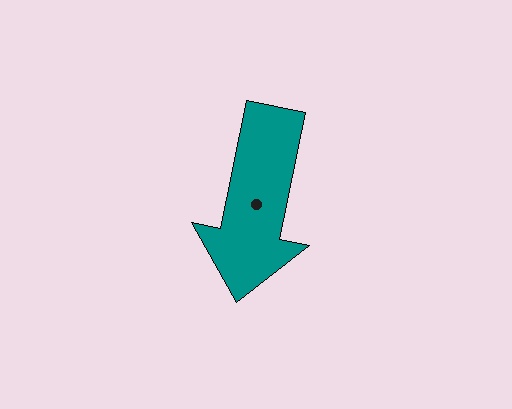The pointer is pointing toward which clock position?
Roughly 6 o'clock.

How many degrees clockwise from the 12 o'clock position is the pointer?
Approximately 191 degrees.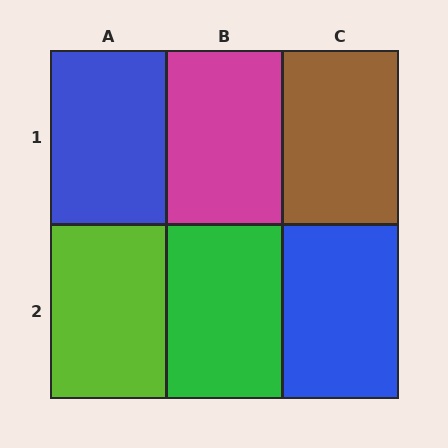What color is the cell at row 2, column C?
Blue.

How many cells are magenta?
1 cell is magenta.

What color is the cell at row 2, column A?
Lime.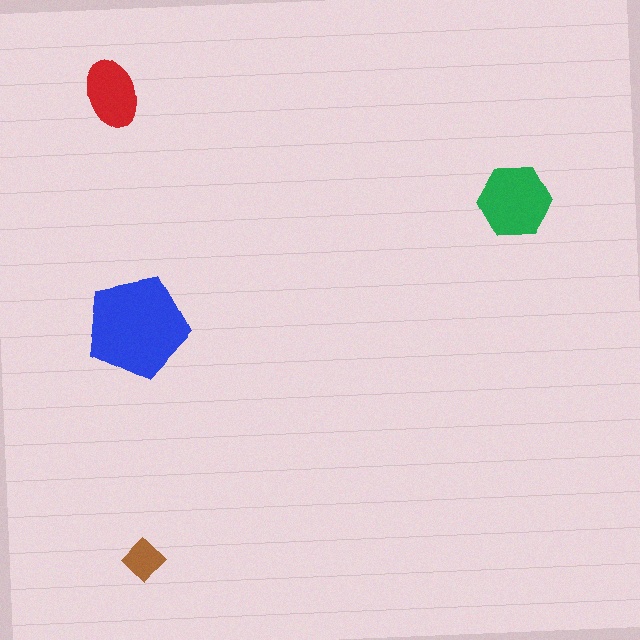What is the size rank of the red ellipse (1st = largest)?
3rd.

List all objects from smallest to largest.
The brown diamond, the red ellipse, the green hexagon, the blue pentagon.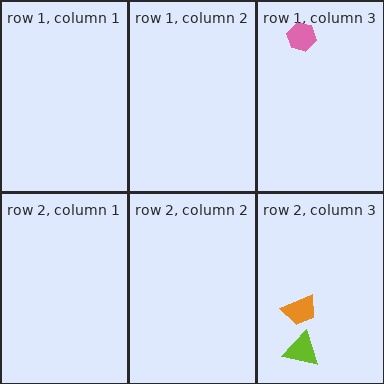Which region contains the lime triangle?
The row 2, column 3 region.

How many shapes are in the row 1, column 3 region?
1.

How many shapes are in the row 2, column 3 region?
2.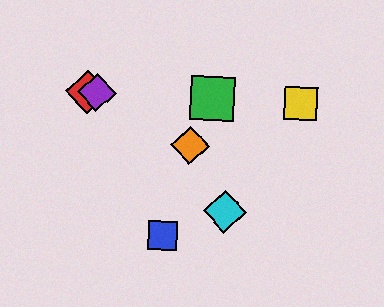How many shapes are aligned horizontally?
4 shapes (the red diamond, the green square, the yellow square, the purple diamond) are aligned horizontally.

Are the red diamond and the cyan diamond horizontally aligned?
No, the red diamond is at y≈92 and the cyan diamond is at y≈212.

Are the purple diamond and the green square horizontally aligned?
Yes, both are at y≈93.